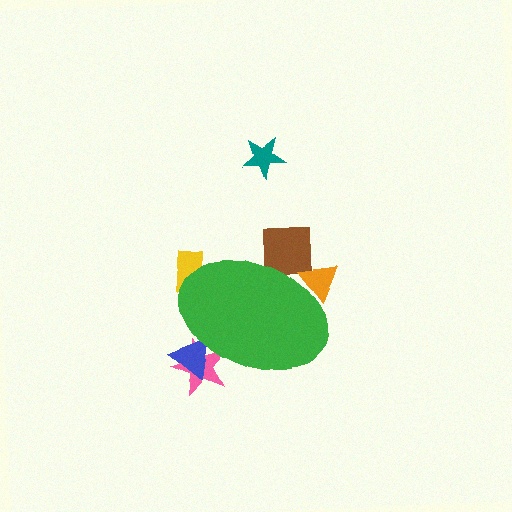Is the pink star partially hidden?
Yes, the pink star is partially hidden behind the green ellipse.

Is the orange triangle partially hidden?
Yes, the orange triangle is partially hidden behind the green ellipse.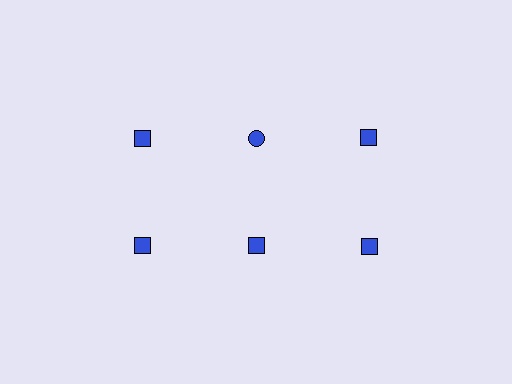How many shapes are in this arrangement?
There are 6 shapes arranged in a grid pattern.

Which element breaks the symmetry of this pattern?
The blue circle in the top row, second from left column breaks the symmetry. All other shapes are blue squares.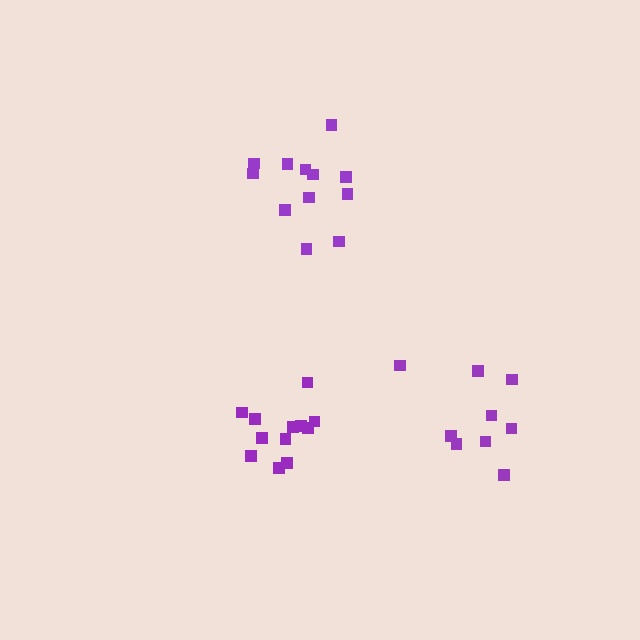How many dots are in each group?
Group 1: 12 dots, Group 2: 9 dots, Group 3: 12 dots (33 total).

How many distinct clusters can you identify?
There are 3 distinct clusters.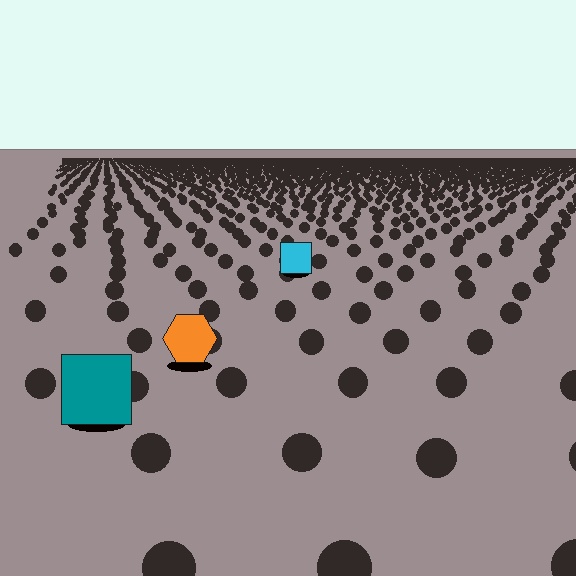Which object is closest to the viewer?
The teal square is closest. The texture marks near it are larger and more spread out.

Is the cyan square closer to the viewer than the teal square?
No. The teal square is closer — you can tell from the texture gradient: the ground texture is coarser near it.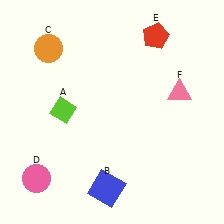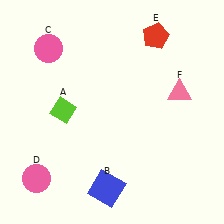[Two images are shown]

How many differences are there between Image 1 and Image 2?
There is 1 difference between the two images.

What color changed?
The circle (C) changed from orange in Image 1 to pink in Image 2.